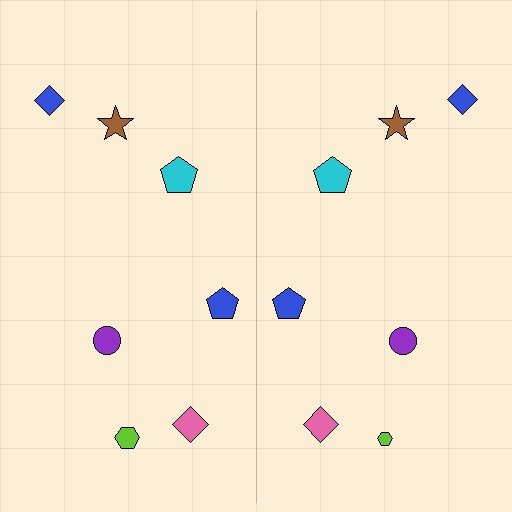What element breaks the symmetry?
The lime hexagon on the right side has a different size than its mirror counterpart.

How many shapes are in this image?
There are 14 shapes in this image.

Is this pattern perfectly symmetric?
No, the pattern is not perfectly symmetric. The lime hexagon on the right side has a different size than its mirror counterpart.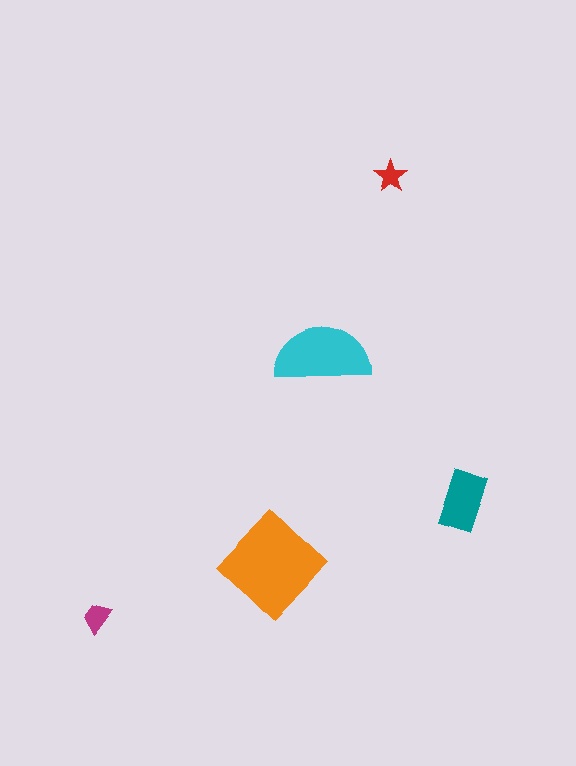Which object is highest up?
The red star is topmost.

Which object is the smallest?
The red star.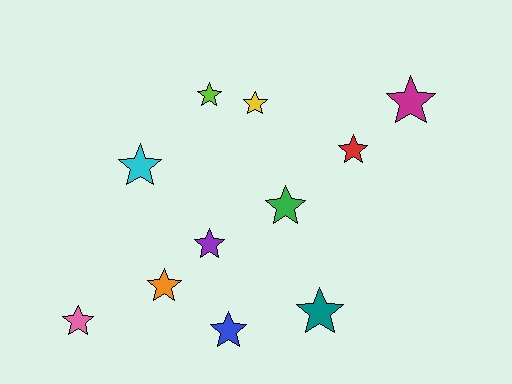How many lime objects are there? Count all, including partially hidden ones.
There is 1 lime object.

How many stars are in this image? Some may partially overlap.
There are 11 stars.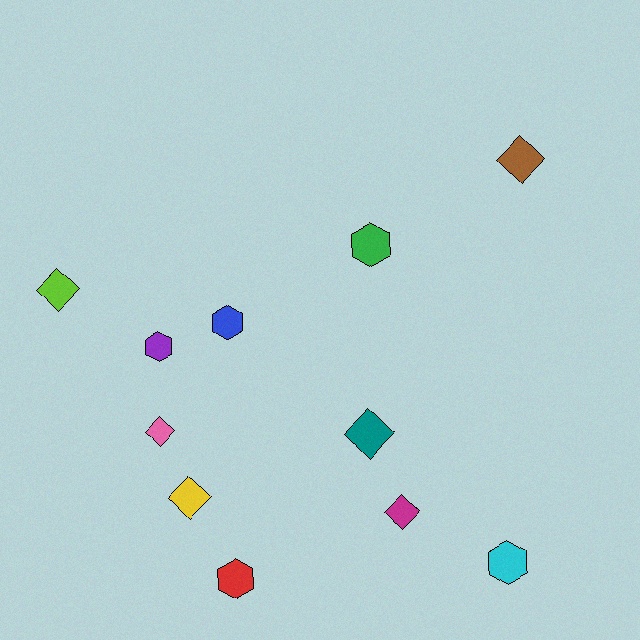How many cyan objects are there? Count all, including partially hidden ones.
There is 1 cyan object.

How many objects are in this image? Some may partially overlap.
There are 11 objects.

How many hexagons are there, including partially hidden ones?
There are 5 hexagons.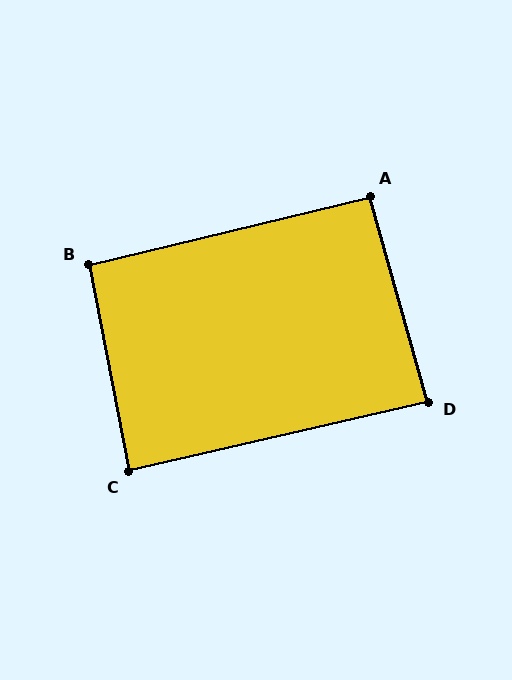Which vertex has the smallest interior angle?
D, at approximately 87 degrees.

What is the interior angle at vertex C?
Approximately 88 degrees (approximately right).